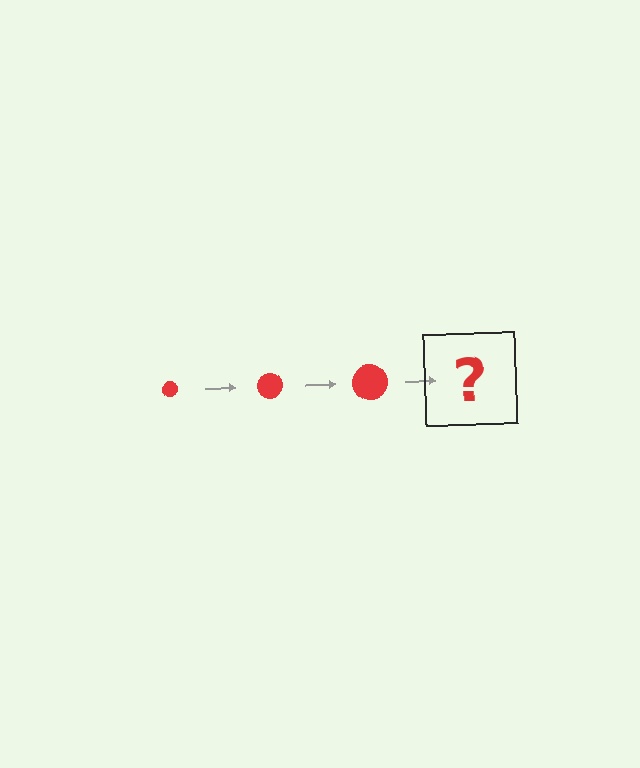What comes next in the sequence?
The next element should be a red circle, larger than the previous one.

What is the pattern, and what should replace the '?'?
The pattern is that the circle gets progressively larger each step. The '?' should be a red circle, larger than the previous one.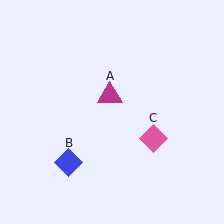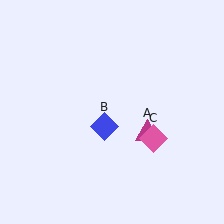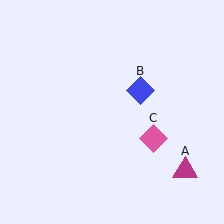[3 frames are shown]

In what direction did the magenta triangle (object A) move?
The magenta triangle (object A) moved down and to the right.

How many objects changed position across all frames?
2 objects changed position: magenta triangle (object A), blue diamond (object B).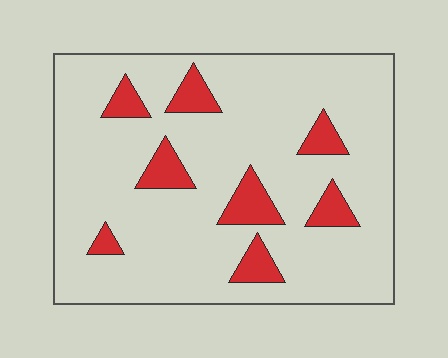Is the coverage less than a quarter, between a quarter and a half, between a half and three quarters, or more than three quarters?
Less than a quarter.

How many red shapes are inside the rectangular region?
8.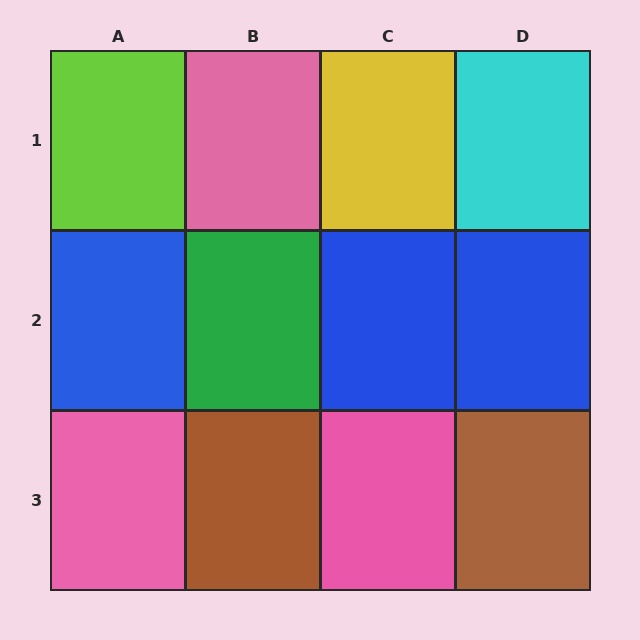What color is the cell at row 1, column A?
Lime.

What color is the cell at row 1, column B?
Pink.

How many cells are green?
1 cell is green.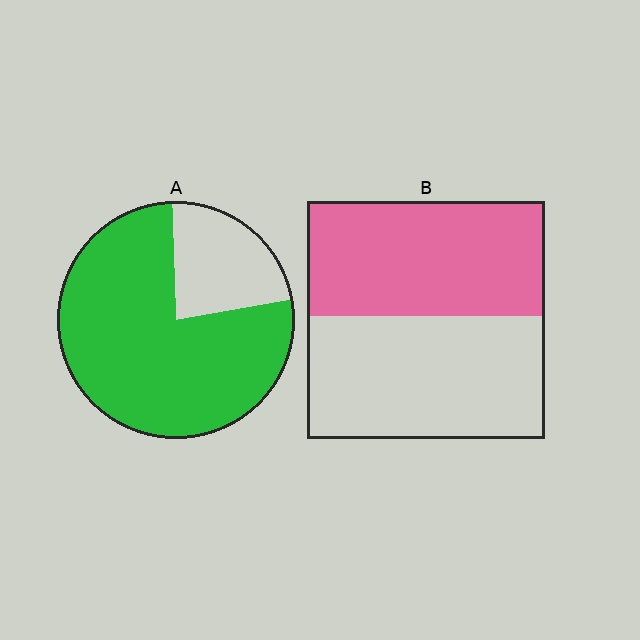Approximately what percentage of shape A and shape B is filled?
A is approximately 75% and B is approximately 50%.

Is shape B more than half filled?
Roughly half.